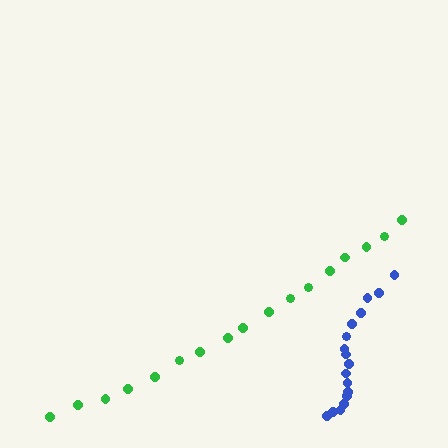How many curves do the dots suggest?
There are 2 distinct paths.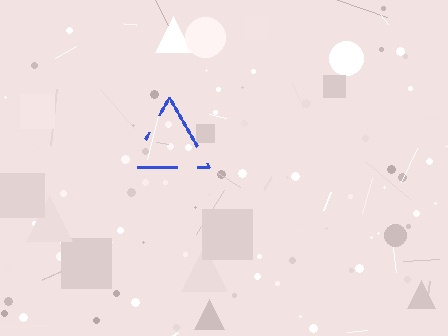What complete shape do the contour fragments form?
The contour fragments form a triangle.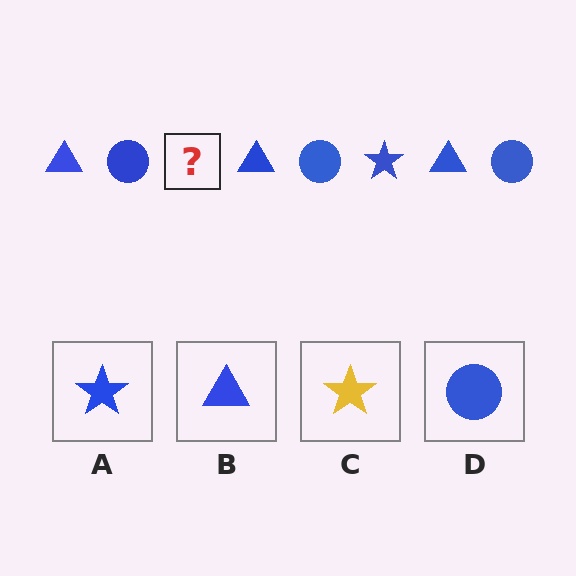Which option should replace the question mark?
Option A.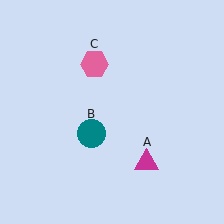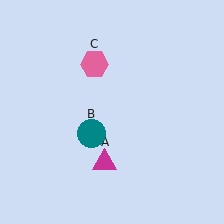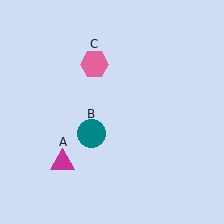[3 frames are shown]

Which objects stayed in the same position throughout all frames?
Teal circle (object B) and pink hexagon (object C) remained stationary.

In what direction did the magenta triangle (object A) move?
The magenta triangle (object A) moved left.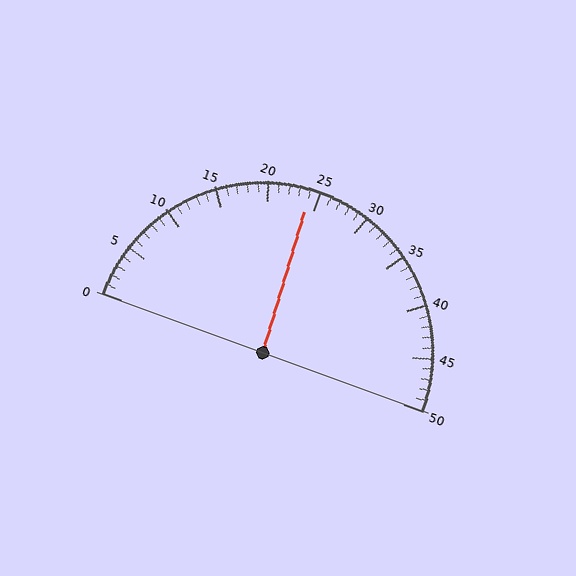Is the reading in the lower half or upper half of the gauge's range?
The reading is in the lower half of the range (0 to 50).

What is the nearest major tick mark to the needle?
The nearest major tick mark is 25.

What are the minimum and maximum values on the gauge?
The gauge ranges from 0 to 50.